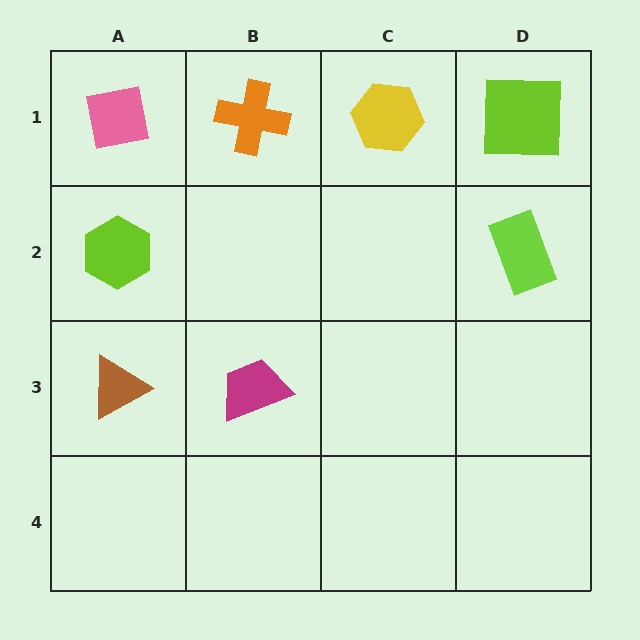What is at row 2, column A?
A lime hexagon.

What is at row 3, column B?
A magenta trapezoid.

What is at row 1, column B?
An orange cross.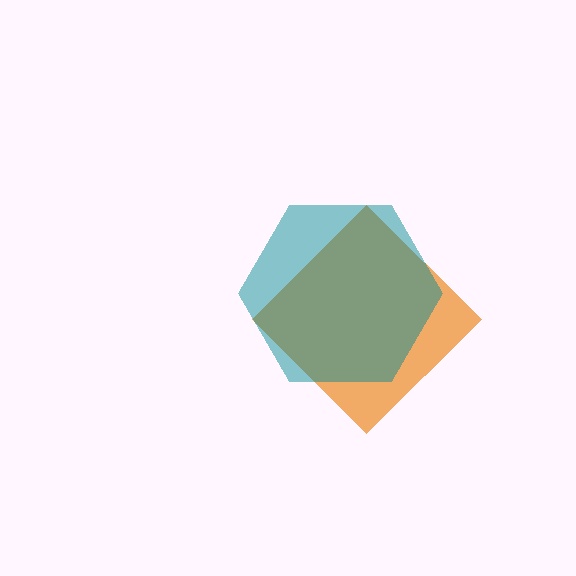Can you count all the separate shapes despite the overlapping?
Yes, there are 2 separate shapes.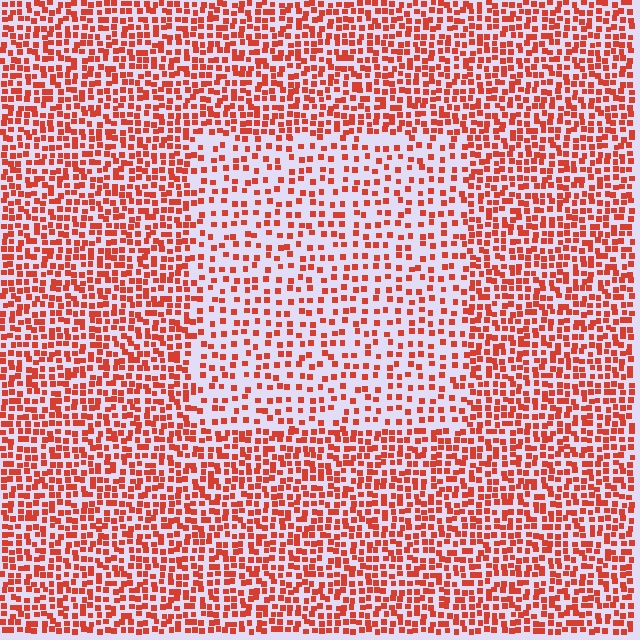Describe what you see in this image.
The image contains small red elements arranged at two different densities. A rectangle-shaped region is visible where the elements are less densely packed than the surrounding area.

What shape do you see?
I see a rectangle.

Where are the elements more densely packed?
The elements are more densely packed outside the rectangle boundary.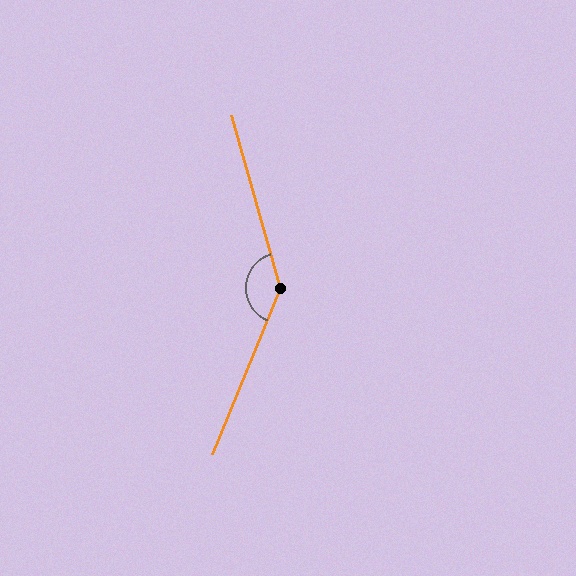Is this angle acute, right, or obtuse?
It is obtuse.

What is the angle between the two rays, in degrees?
Approximately 142 degrees.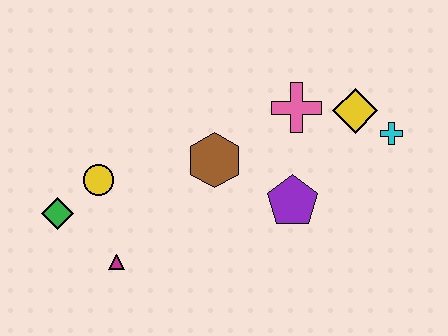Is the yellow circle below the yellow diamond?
Yes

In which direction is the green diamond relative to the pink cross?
The green diamond is to the left of the pink cross.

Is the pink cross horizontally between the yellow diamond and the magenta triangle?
Yes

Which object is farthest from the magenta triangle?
The cyan cross is farthest from the magenta triangle.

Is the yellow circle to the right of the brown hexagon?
No